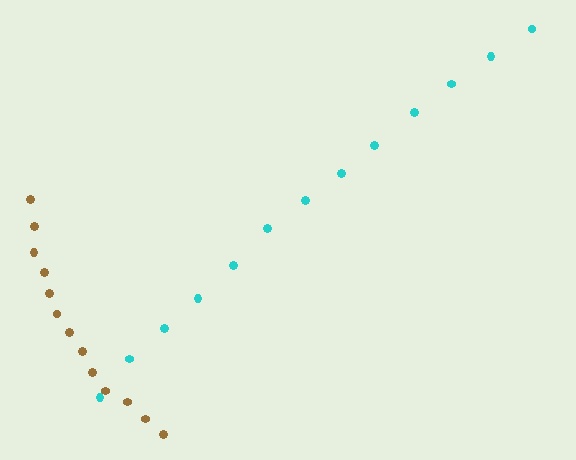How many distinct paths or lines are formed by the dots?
There are 2 distinct paths.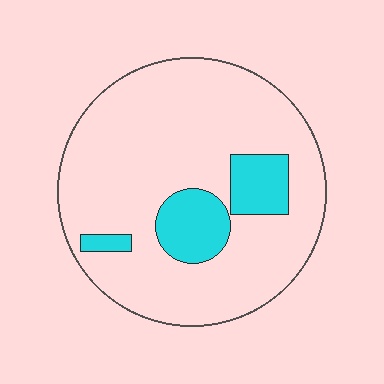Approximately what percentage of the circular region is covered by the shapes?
Approximately 15%.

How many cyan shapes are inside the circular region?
3.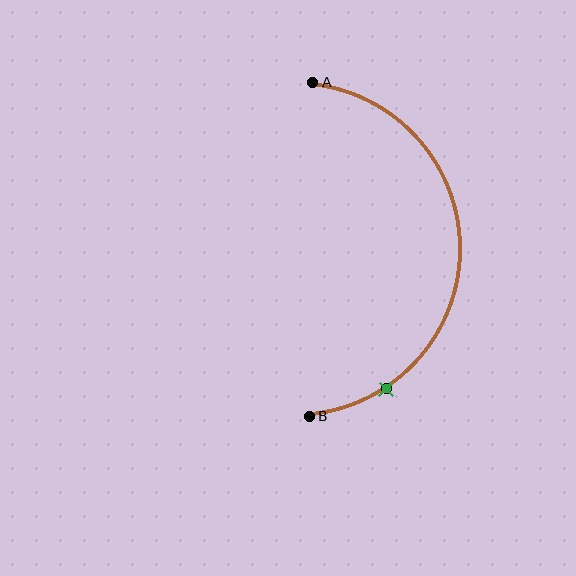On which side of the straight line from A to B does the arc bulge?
The arc bulges to the right of the straight line connecting A and B.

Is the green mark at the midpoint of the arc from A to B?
No. The green mark lies on the arc but is closer to endpoint B. The arc midpoint would be at the point on the curve equidistant along the arc from both A and B.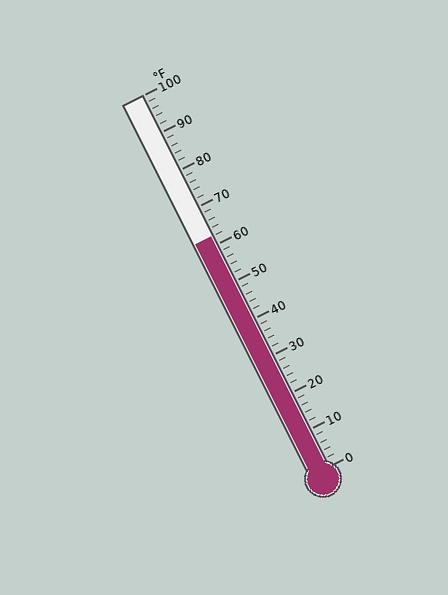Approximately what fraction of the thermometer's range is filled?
The thermometer is filled to approximately 60% of its range.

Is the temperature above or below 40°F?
The temperature is above 40°F.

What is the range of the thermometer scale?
The thermometer scale ranges from 0°F to 100°F.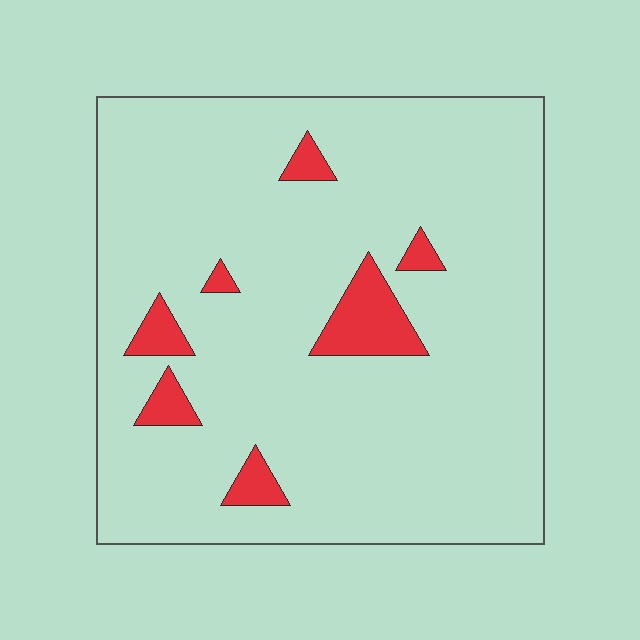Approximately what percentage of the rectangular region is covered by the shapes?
Approximately 10%.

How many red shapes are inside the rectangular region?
7.